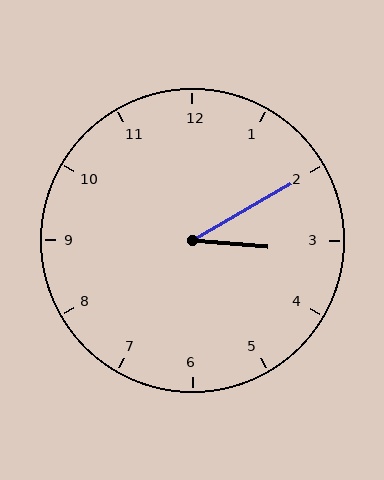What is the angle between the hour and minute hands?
Approximately 35 degrees.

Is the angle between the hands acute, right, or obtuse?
It is acute.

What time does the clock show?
3:10.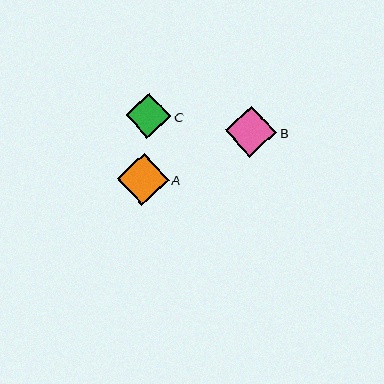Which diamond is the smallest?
Diamond C is the smallest with a size of approximately 45 pixels.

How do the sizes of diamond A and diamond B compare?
Diamond A and diamond B are approximately the same size.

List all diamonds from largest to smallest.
From largest to smallest: A, B, C.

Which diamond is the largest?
Diamond A is the largest with a size of approximately 51 pixels.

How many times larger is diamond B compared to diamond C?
Diamond B is approximately 1.1 times the size of diamond C.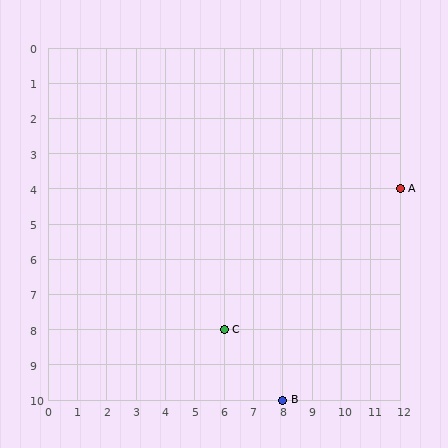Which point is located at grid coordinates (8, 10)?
Point B is at (8, 10).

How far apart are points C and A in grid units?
Points C and A are 6 columns and 4 rows apart (about 7.2 grid units diagonally).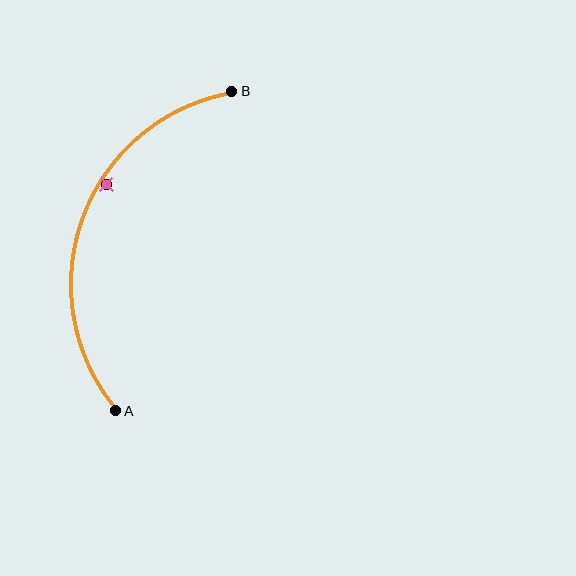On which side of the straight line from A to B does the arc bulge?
The arc bulges to the left of the straight line connecting A and B.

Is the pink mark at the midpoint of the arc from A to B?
No — the pink mark does not lie on the arc at all. It sits slightly inside the curve.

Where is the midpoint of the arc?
The arc midpoint is the point on the curve farthest from the straight line joining A and B. It sits to the left of that line.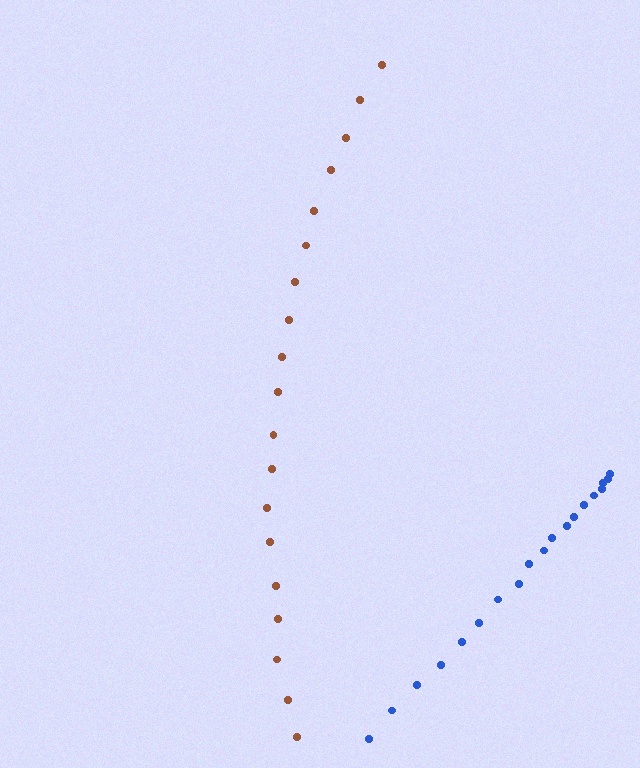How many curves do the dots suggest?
There are 2 distinct paths.